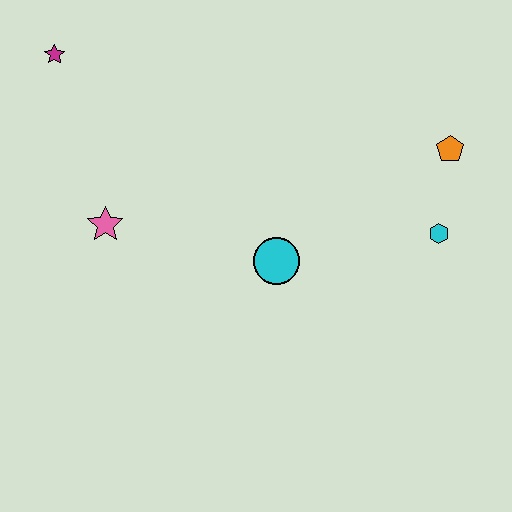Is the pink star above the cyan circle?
Yes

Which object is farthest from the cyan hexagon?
The magenta star is farthest from the cyan hexagon.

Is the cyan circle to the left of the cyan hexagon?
Yes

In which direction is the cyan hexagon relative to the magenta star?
The cyan hexagon is to the right of the magenta star.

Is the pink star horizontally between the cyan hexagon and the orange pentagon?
No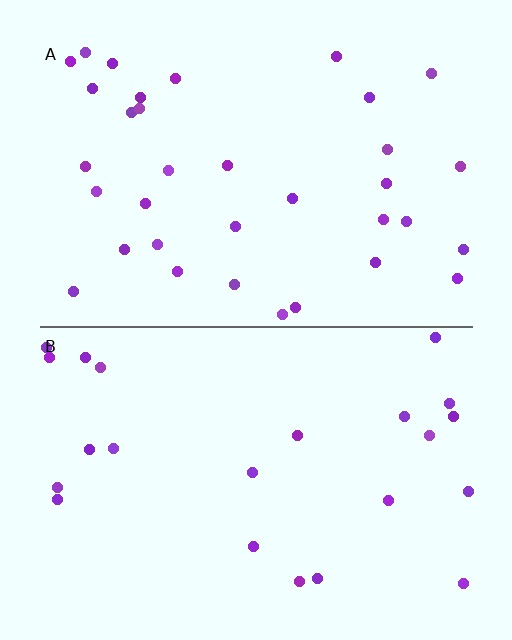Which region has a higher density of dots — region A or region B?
A (the top).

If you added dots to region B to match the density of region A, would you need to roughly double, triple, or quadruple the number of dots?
Approximately double.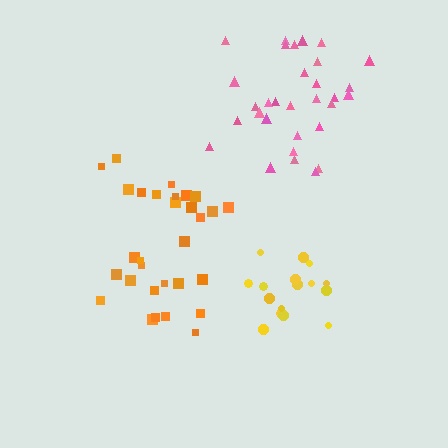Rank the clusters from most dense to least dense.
yellow, pink, orange.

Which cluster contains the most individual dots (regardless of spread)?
Pink (31).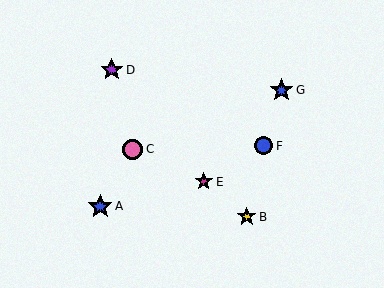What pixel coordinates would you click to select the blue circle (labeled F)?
Click at (264, 146) to select the blue circle F.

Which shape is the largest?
The blue star (labeled A) is the largest.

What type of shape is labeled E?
Shape E is a magenta star.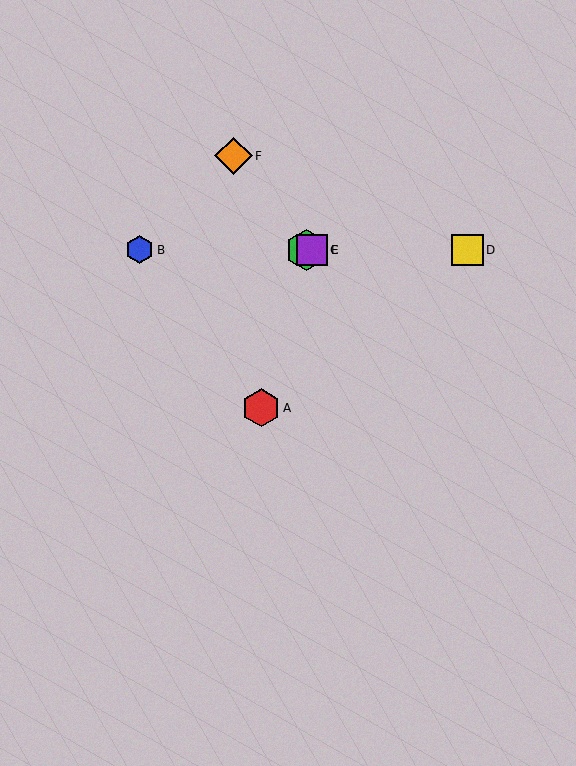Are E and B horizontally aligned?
Yes, both are at y≈250.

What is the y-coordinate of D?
Object D is at y≈250.